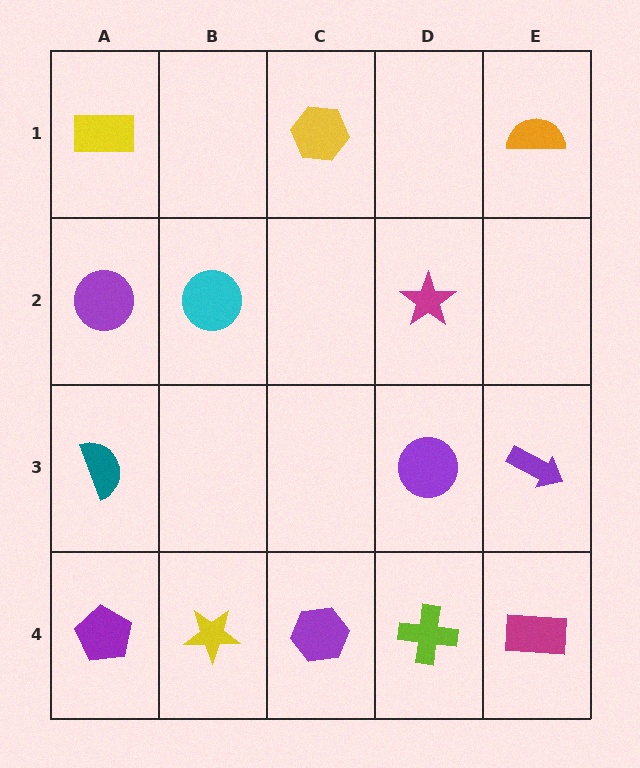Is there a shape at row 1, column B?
No, that cell is empty.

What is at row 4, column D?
A lime cross.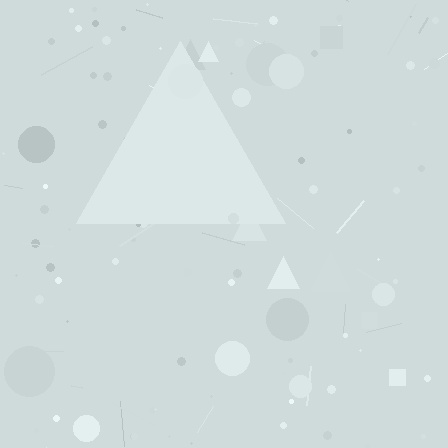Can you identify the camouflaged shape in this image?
The camouflaged shape is a triangle.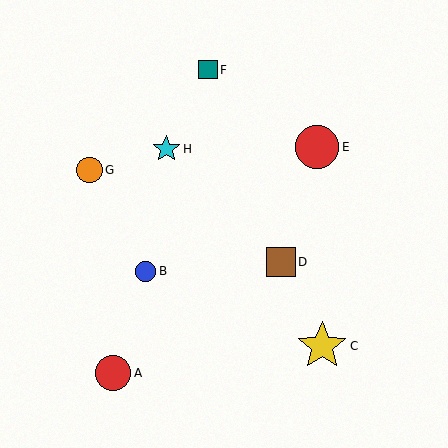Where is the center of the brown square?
The center of the brown square is at (281, 262).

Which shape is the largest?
The yellow star (labeled C) is the largest.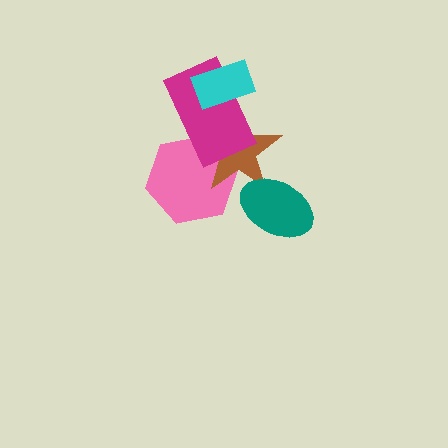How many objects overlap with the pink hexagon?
2 objects overlap with the pink hexagon.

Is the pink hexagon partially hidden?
Yes, it is partially covered by another shape.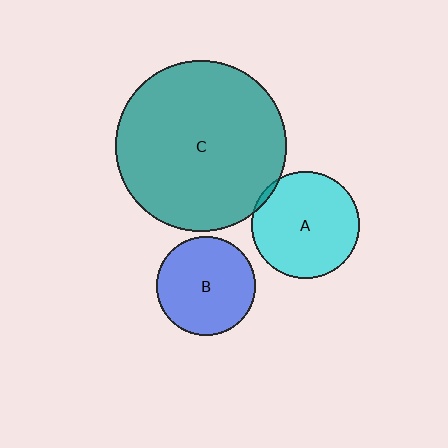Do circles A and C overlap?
Yes.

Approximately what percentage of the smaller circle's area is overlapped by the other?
Approximately 5%.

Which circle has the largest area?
Circle C (teal).